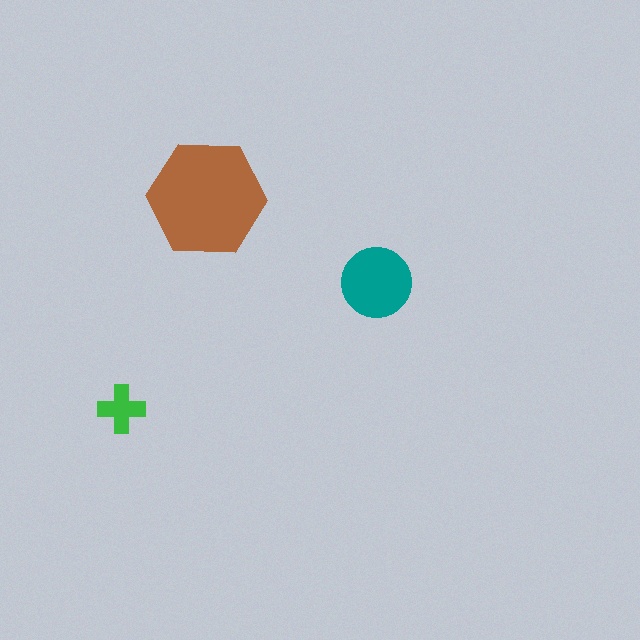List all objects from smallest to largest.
The green cross, the teal circle, the brown hexagon.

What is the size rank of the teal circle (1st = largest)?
2nd.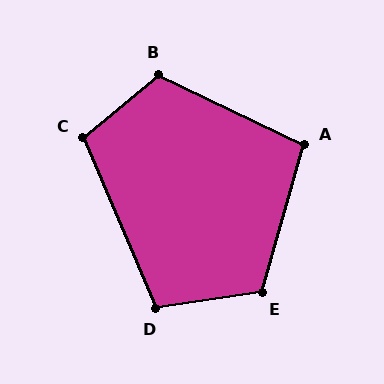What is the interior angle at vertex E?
Approximately 115 degrees (obtuse).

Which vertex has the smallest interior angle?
A, at approximately 100 degrees.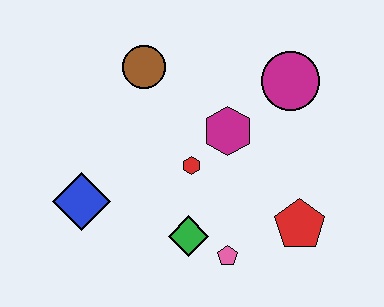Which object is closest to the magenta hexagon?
The red hexagon is closest to the magenta hexagon.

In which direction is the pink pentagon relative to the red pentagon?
The pink pentagon is to the left of the red pentagon.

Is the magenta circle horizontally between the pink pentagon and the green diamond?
No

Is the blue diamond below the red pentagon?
No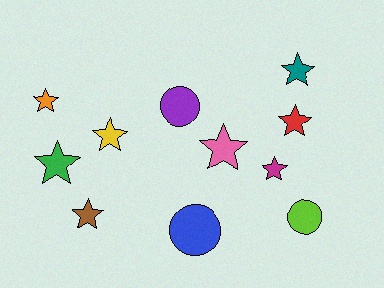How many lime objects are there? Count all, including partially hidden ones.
There is 1 lime object.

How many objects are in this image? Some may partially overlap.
There are 11 objects.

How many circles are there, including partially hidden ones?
There are 3 circles.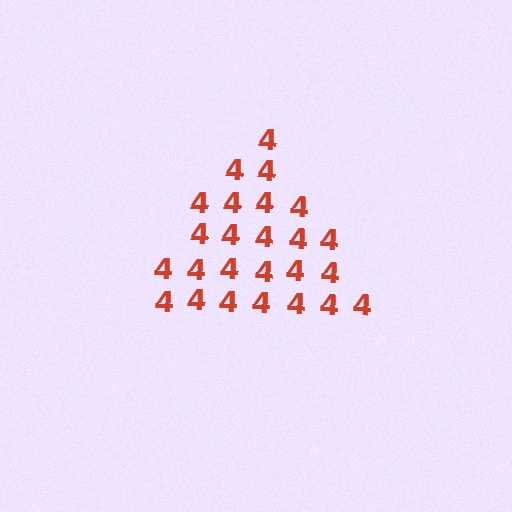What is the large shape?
The large shape is a triangle.